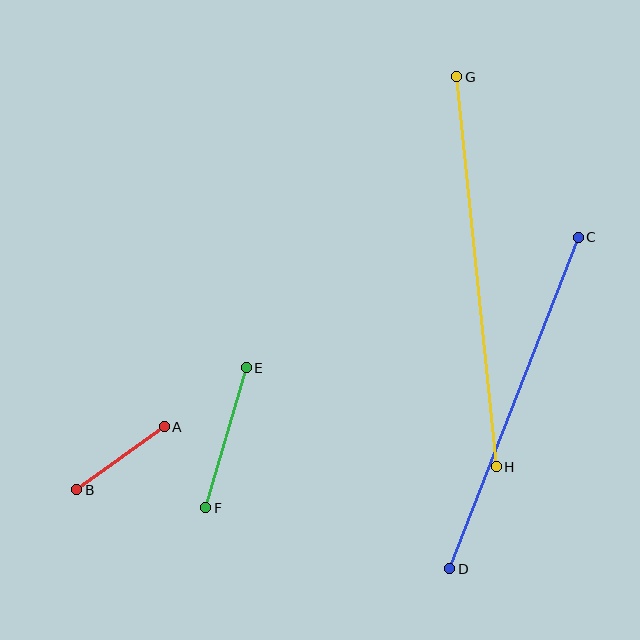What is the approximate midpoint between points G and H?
The midpoint is at approximately (477, 272) pixels.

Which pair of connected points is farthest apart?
Points G and H are farthest apart.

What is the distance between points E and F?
The distance is approximately 146 pixels.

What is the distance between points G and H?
The distance is approximately 392 pixels.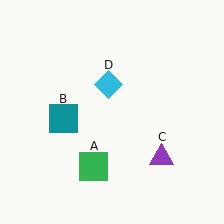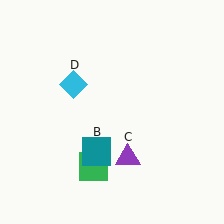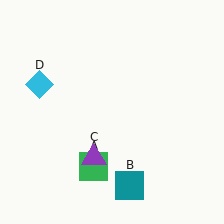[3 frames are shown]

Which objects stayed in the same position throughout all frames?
Green square (object A) remained stationary.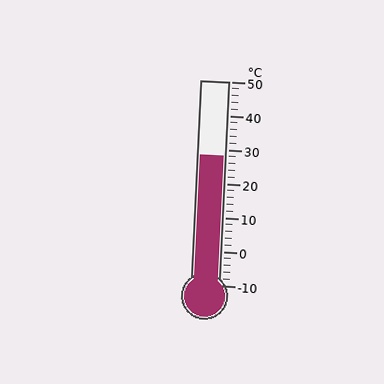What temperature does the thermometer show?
The thermometer shows approximately 28°C.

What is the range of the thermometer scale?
The thermometer scale ranges from -10°C to 50°C.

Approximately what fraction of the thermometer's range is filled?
The thermometer is filled to approximately 65% of its range.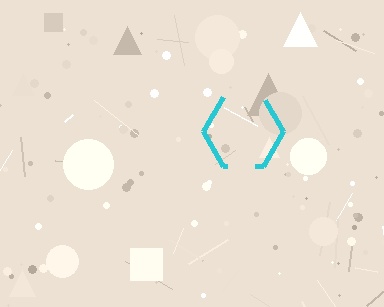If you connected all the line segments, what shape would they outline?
They would outline a hexagon.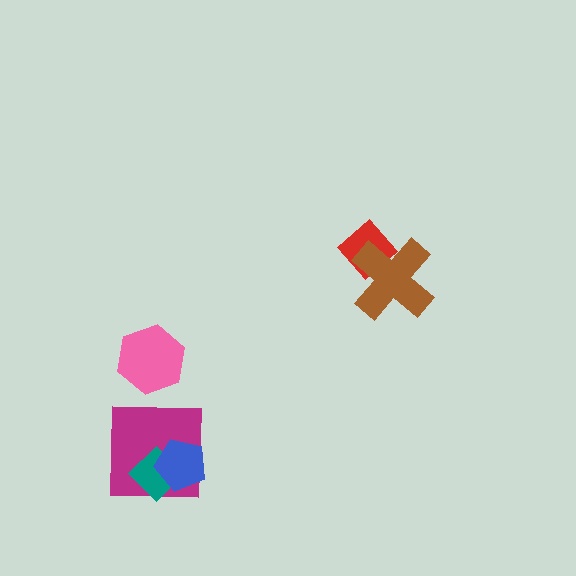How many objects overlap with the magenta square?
2 objects overlap with the magenta square.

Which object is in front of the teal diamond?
The blue pentagon is in front of the teal diamond.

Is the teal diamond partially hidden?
Yes, it is partially covered by another shape.